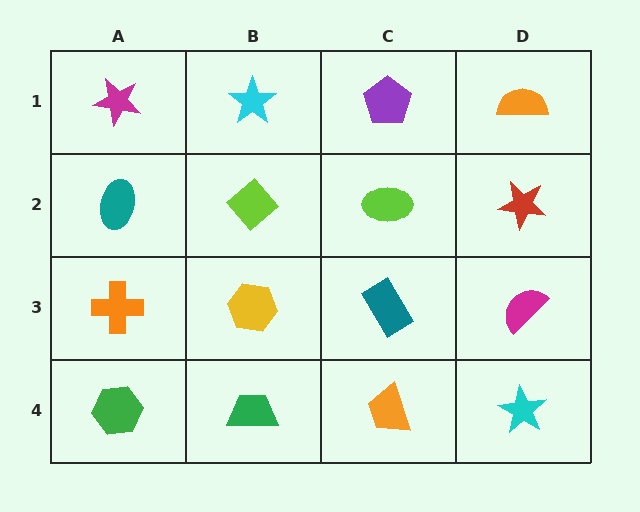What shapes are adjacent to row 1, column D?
A red star (row 2, column D), a purple pentagon (row 1, column C).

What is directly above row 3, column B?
A lime diamond.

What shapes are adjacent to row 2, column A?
A magenta star (row 1, column A), an orange cross (row 3, column A), a lime diamond (row 2, column B).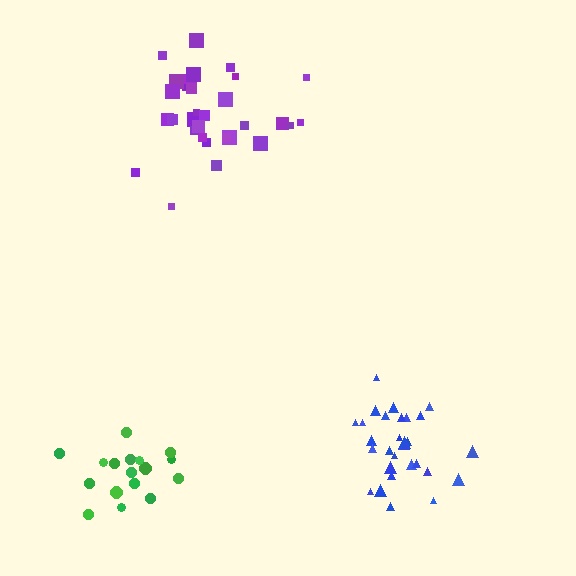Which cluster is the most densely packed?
Blue.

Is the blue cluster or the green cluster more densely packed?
Blue.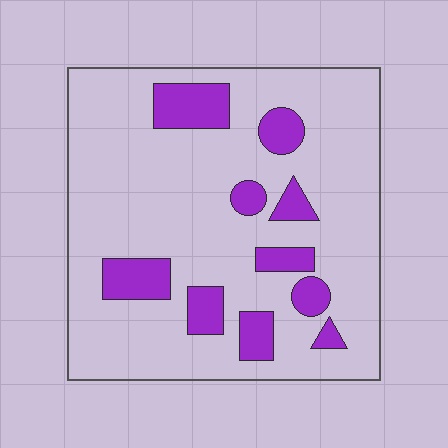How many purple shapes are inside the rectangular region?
10.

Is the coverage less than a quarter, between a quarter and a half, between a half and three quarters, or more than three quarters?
Less than a quarter.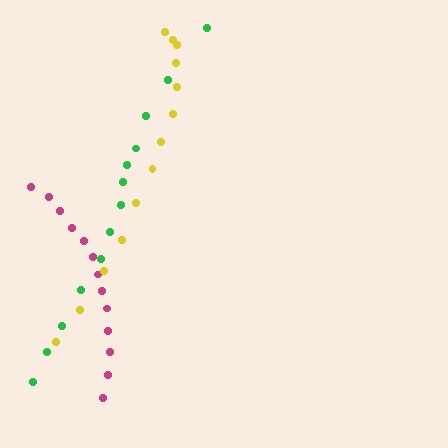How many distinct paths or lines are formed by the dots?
There are 3 distinct paths.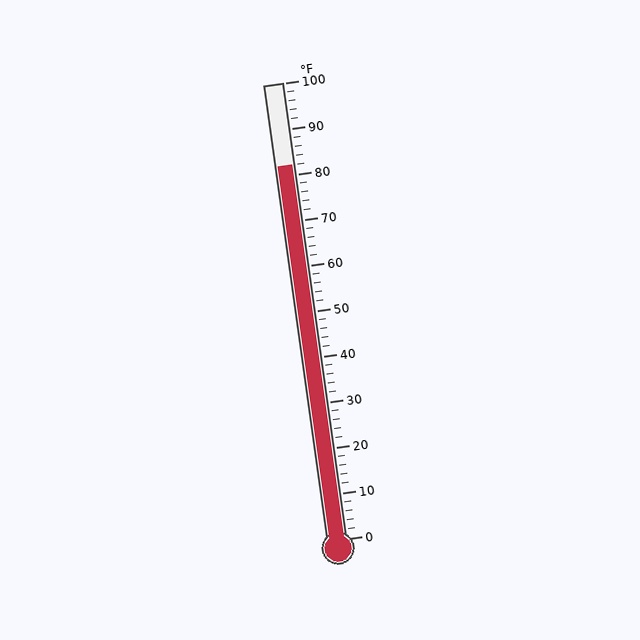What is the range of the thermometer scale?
The thermometer scale ranges from 0°F to 100°F.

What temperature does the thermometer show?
The thermometer shows approximately 82°F.